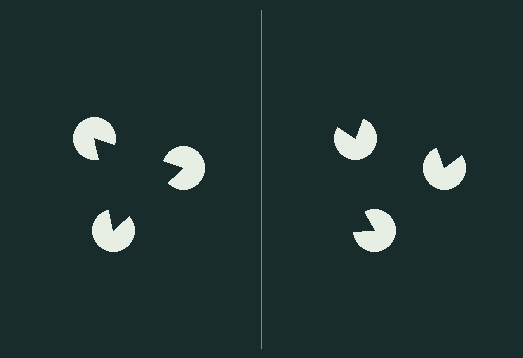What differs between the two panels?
The pac-man discs are positioned identically on both sides; only the wedge orientations differ. On the left they align to a triangle; on the right they are misaligned.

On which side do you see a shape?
An illusory triangle appears on the left side. On the right side the wedge cuts are rotated, so no coherent shape forms.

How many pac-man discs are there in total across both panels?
6 — 3 on each side.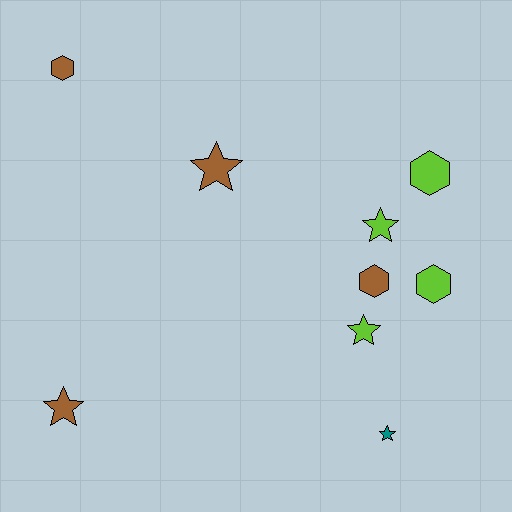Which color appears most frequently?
Lime, with 4 objects.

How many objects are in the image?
There are 9 objects.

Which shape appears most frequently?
Star, with 5 objects.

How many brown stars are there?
There are 2 brown stars.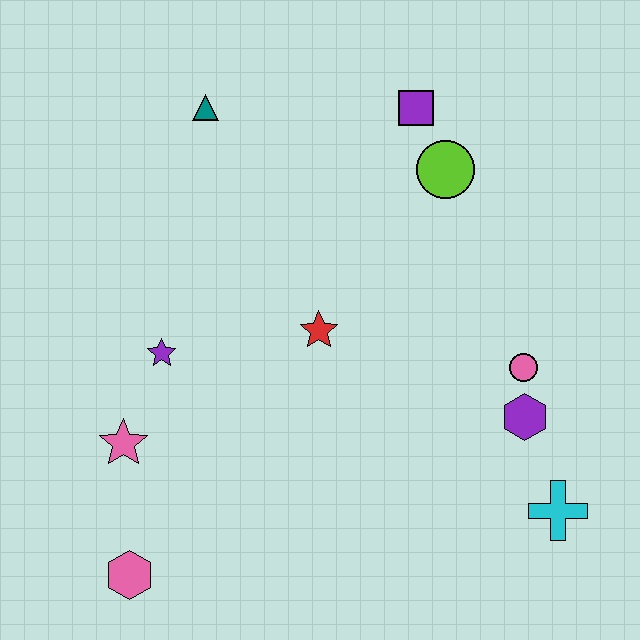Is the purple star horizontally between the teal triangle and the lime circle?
No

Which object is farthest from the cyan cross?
The teal triangle is farthest from the cyan cross.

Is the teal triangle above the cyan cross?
Yes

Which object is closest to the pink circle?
The purple hexagon is closest to the pink circle.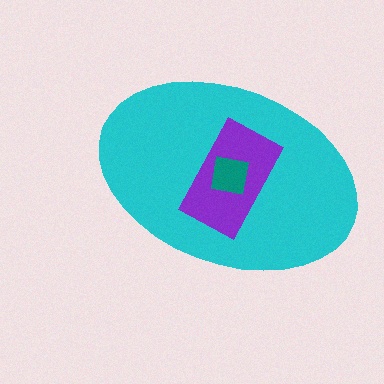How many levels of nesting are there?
3.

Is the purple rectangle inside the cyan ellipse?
Yes.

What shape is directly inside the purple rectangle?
The teal square.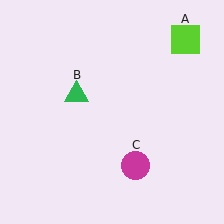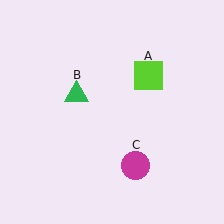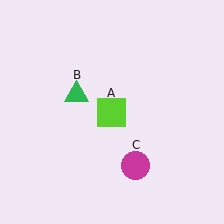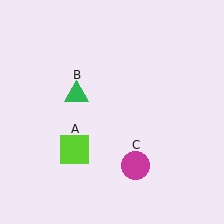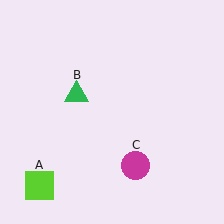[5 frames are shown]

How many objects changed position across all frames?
1 object changed position: lime square (object A).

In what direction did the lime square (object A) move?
The lime square (object A) moved down and to the left.